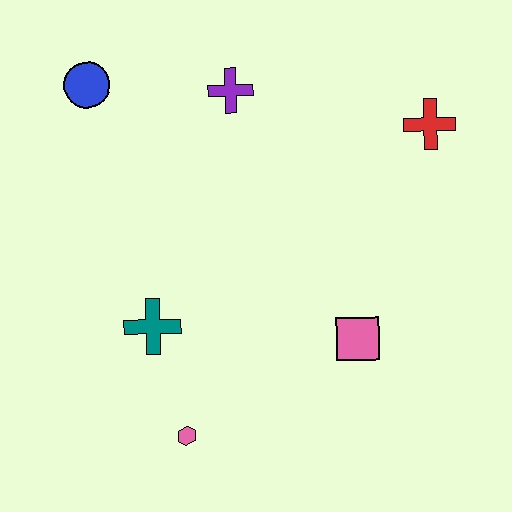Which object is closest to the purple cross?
The blue circle is closest to the purple cross.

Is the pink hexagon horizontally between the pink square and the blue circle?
Yes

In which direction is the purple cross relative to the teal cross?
The purple cross is above the teal cross.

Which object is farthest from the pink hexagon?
The red cross is farthest from the pink hexagon.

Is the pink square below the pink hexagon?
No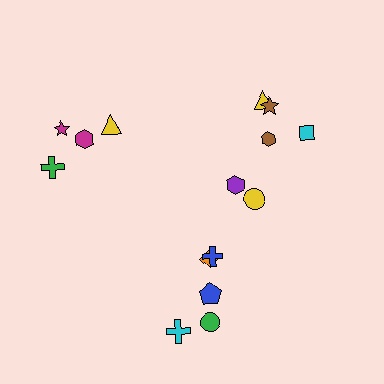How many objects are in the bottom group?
There are 5 objects.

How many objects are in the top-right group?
There are 6 objects.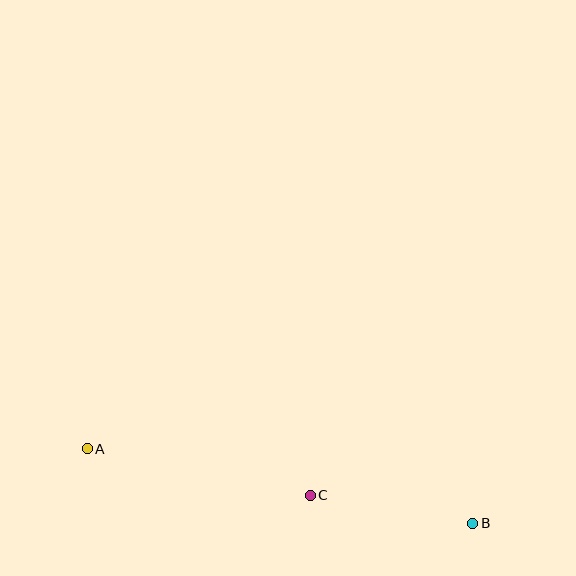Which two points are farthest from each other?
Points A and B are farthest from each other.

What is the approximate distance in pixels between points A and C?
The distance between A and C is approximately 228 pixels.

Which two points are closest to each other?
Points B and C are closest to each other.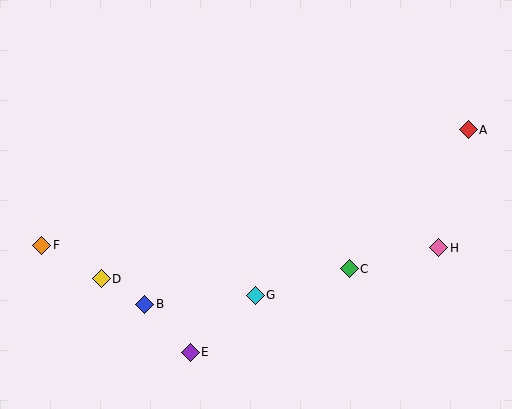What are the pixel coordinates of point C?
Point C is at (349, 269).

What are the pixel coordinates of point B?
Point B is at (145, 304).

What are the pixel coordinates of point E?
Point E is at (190, 352).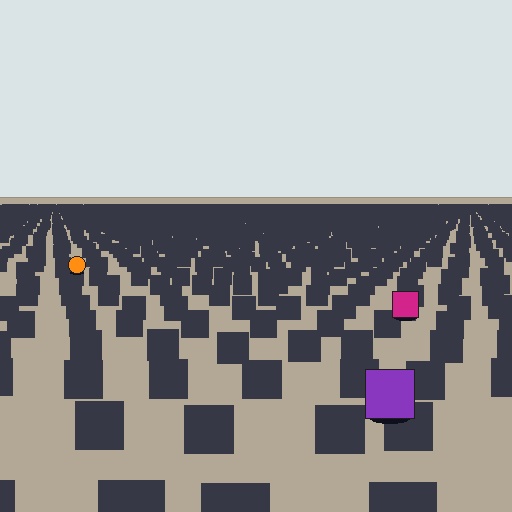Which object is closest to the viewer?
The purple square is closest. The texture marks near it are larger and more spread out.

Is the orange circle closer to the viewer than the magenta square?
No. The magenta square is closer — you can tell from the texture gradient: the ground texture is coarser near it.